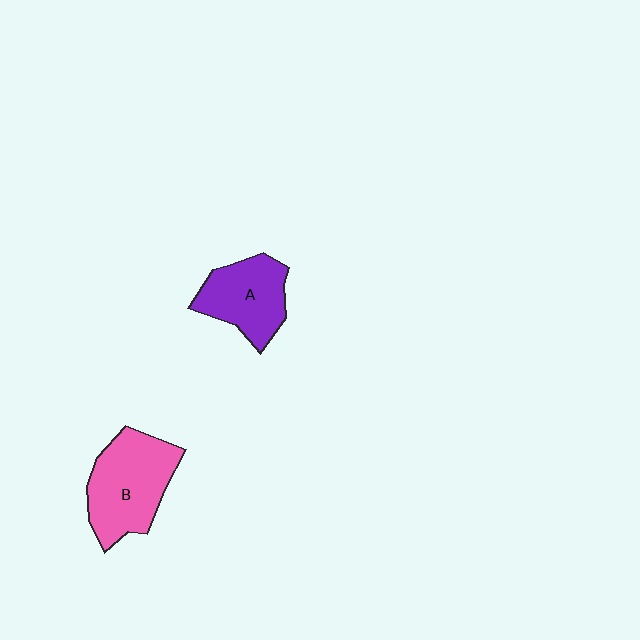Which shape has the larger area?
Shape B (pink).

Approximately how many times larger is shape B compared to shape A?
Approximately 1.3 times.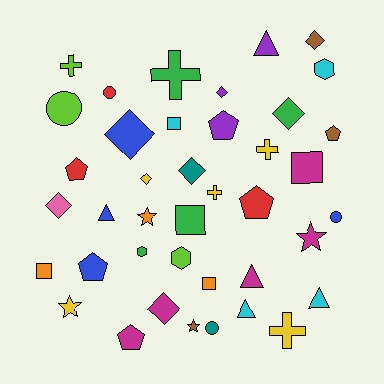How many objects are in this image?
There are 40 objects.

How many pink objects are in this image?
There is 1 pink object.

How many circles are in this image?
There are 4 circles.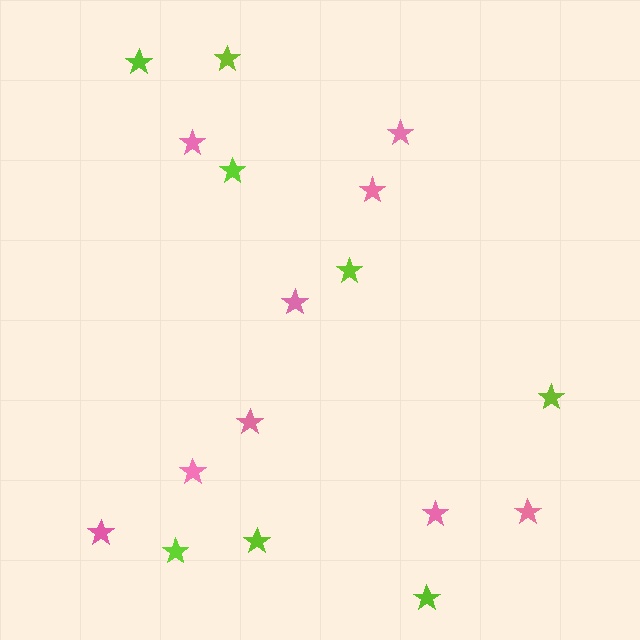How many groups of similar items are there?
There are 2 groups: one group of lime stars (8) and one group of pink stars (9).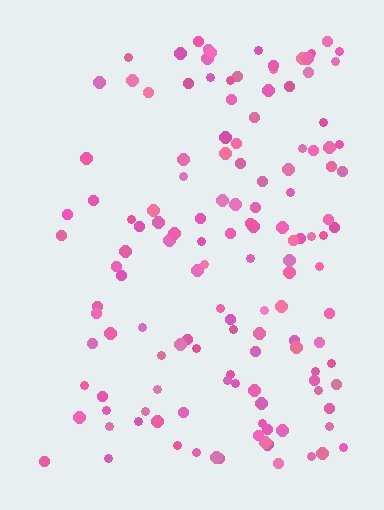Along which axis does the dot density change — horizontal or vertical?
Horizontal.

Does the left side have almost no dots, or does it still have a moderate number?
Still a moderate number, just noticeably fewer than the right.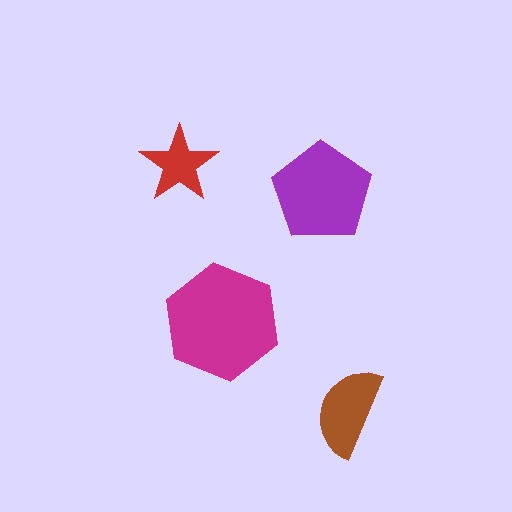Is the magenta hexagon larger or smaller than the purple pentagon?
Larger.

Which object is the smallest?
The red star.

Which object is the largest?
The magenta hexagon.